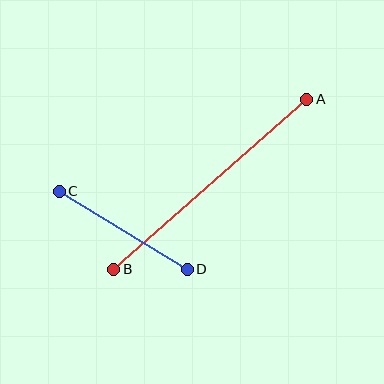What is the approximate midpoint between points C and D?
The midpoint is at approximately (123, 230) pixels.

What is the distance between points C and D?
The distance is approximately 150 pixels.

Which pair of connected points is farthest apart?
Points A and B are farthest apart.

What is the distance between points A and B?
The distance is approximately 257 pixels.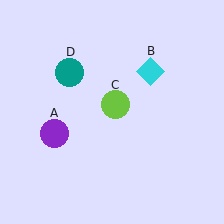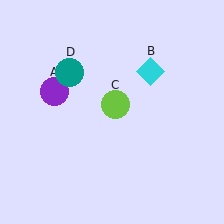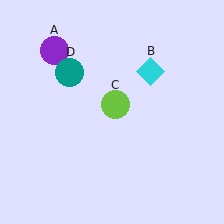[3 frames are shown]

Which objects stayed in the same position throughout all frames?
Cyan diamond (object B) and lime circle (object C) and teal circle (object D) remained stationary.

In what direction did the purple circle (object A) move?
The purple circle (object A) moved up.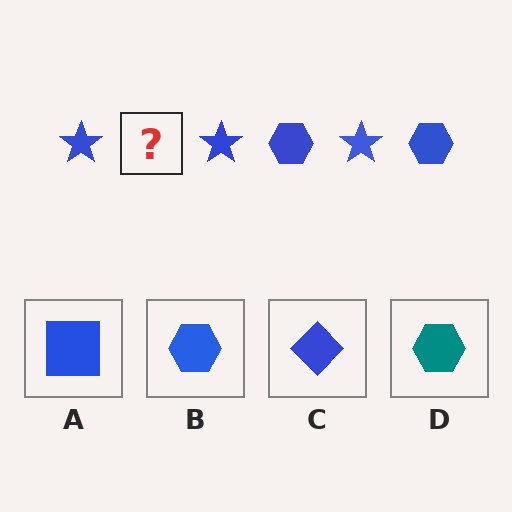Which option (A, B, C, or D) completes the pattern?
B.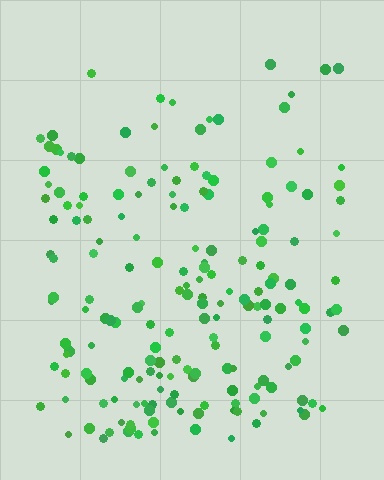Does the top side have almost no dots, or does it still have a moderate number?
Still a moderate number, just noticeably fewer than the bottom.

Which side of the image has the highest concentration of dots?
The bottom.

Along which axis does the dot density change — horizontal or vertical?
Vertical.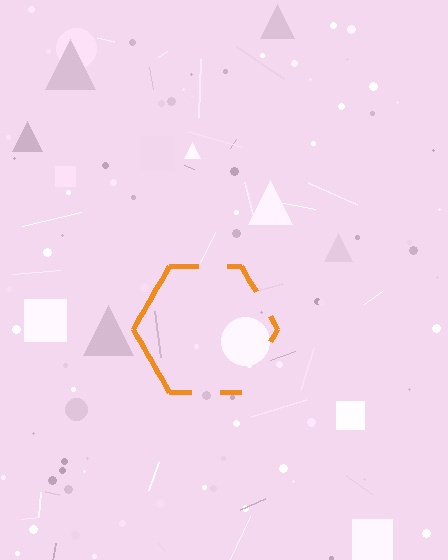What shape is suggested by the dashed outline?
The dashed outline suggests a hexagon.